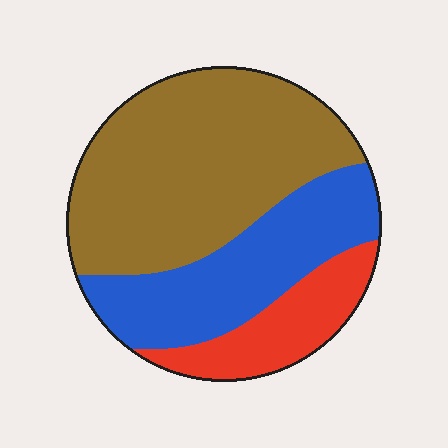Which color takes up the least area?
Red, at roughly 15%.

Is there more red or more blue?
Blue.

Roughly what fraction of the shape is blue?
Blue covers roughly 30% of the shape.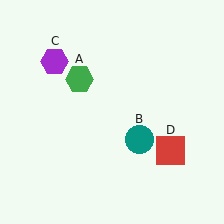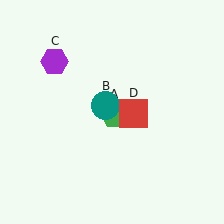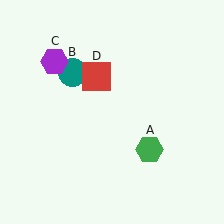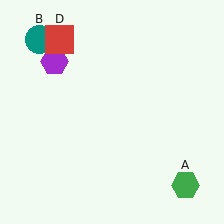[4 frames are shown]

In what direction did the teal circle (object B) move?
The teal circle (object B) moved up and to the left.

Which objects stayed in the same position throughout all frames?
Purple hexagon (object C) remained stationary.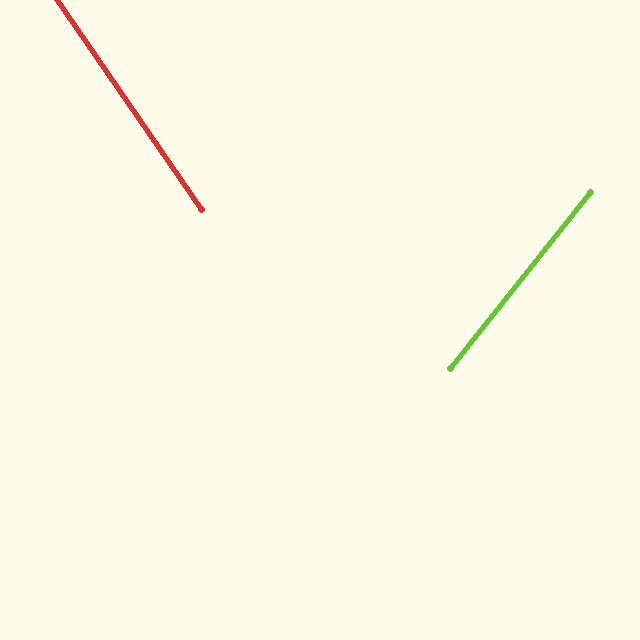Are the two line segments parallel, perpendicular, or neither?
Neither parallel nor perpendicular — they differ by about 73°.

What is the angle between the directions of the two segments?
Approximately 73 degrees.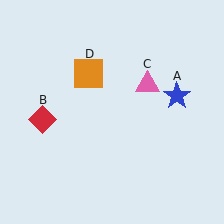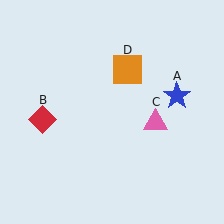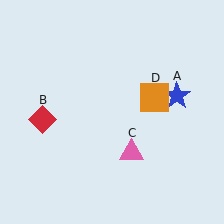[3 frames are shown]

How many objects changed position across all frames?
2 objects changed position: pink triangle (object C), orange square (object D).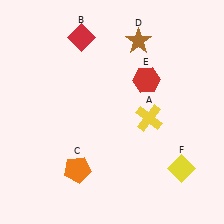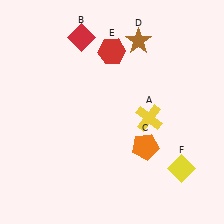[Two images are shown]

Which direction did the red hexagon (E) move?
The red hexagon (E) moved left.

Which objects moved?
The objects that moved are: the orange pentagon (C), the red hexagon (E).